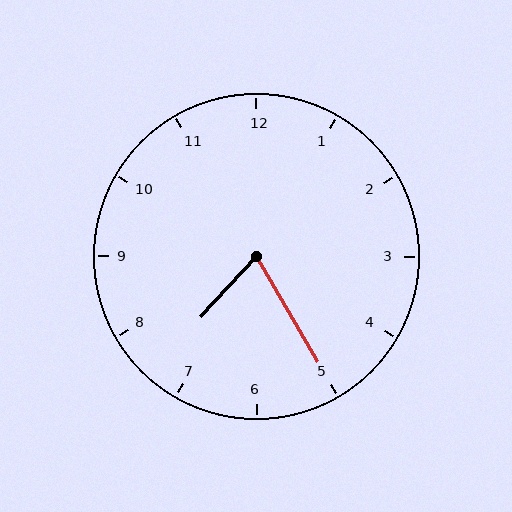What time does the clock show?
7:25.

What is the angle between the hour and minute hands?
Approximately 72 degrees.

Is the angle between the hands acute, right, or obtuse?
It is acute.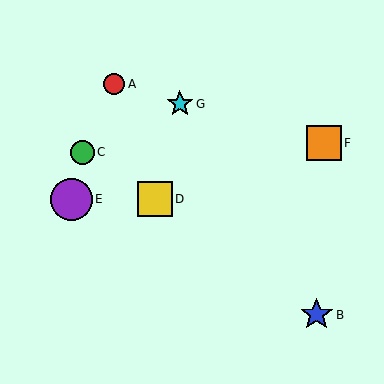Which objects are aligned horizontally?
Objects D, E are aligned horizontally.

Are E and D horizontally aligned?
Yes, both are at y≈199.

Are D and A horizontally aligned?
No, D is at y≈199 and A is at y≈84.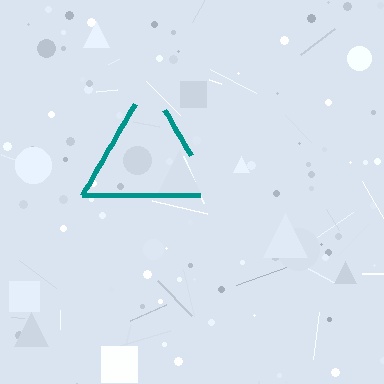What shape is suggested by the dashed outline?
The dashed outline suggests a triangle.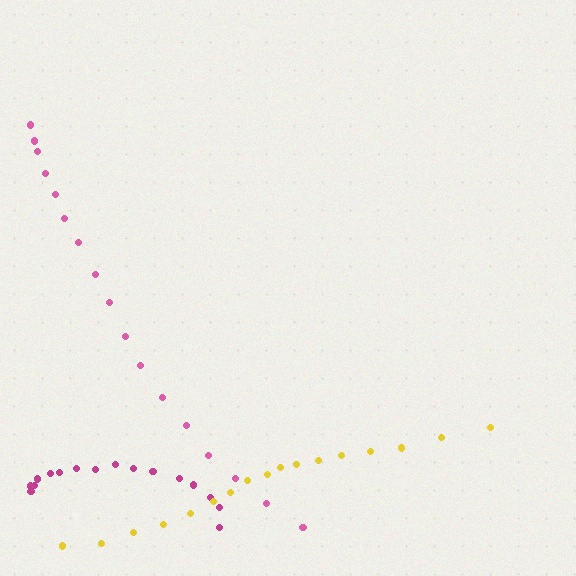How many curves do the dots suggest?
There are 3 distinct paths.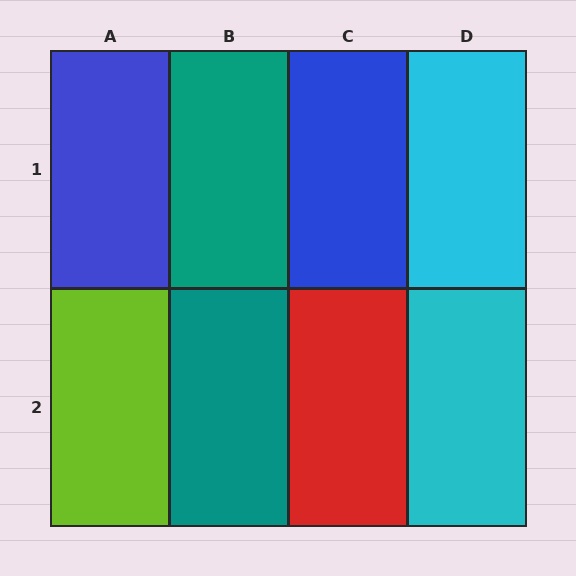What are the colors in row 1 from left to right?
Blue, teal, blue, cyan.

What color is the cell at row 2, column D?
Cyan.